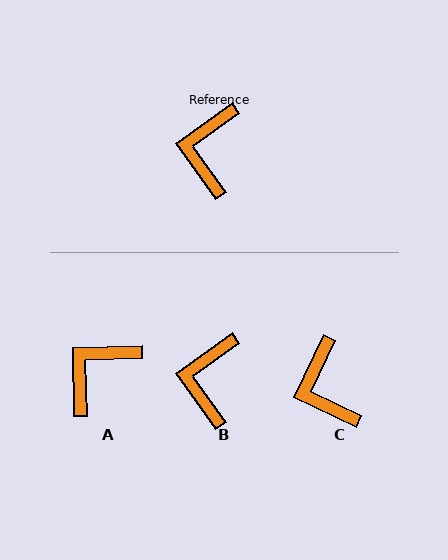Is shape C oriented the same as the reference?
No, it is off by about 28 degrees.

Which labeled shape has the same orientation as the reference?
B.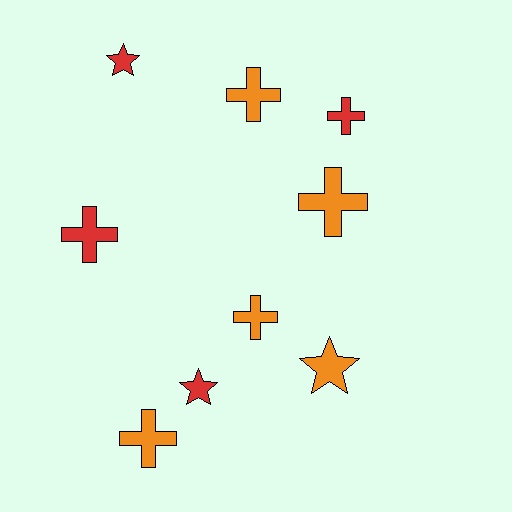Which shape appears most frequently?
Cross, with 6 objects.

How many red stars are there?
There are 2 red stars.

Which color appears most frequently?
Orange, with 5 objects.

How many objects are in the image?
There are 9 objects.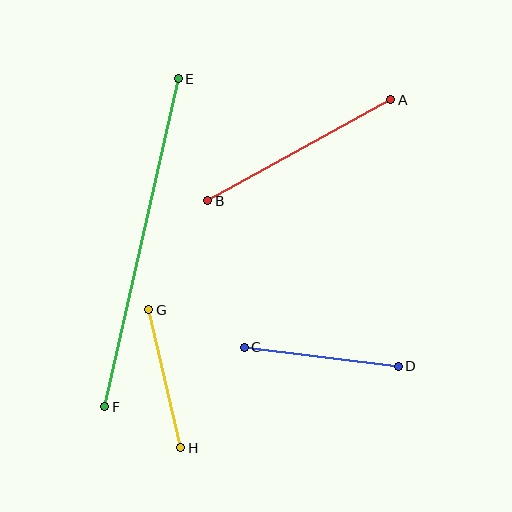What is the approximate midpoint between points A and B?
The midpoint is at approximately (299, 150) pixels.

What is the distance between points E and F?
The distance is approximately 336 pixels.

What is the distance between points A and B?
The distance is approximately 209 pixels.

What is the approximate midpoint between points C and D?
The midpoint is at approximately (321, 357) pixels.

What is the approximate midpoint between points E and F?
The midpoint is at approximately (141, 243) pixels.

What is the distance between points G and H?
The distance is approximately 142 pixels.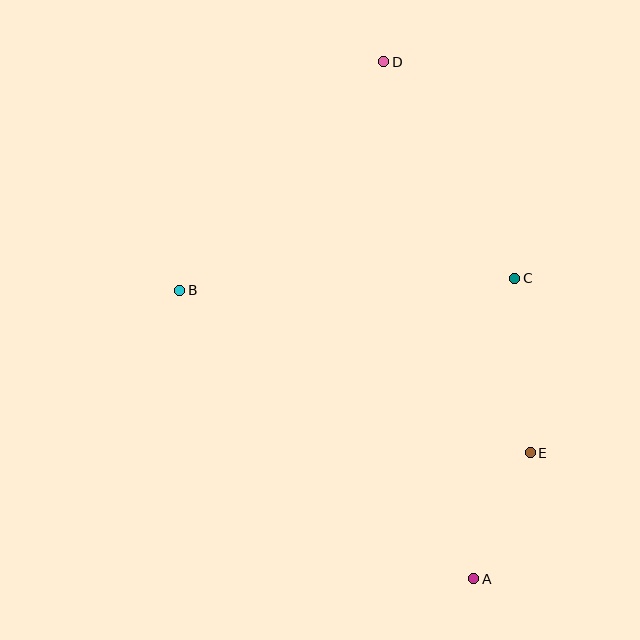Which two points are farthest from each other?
Points A and D are farthest from each other.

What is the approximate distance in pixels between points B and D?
The distance between B and D is approximately 306 pixels.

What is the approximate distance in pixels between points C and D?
The distance between C and D is approximately 253 pixels.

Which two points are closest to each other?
Points A and E are closest to each other.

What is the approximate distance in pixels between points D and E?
The distance between D and E is approximately 418 pixels.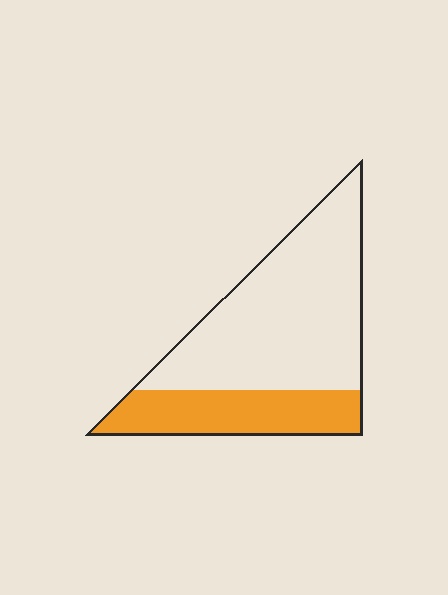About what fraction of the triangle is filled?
About one third (1/3).